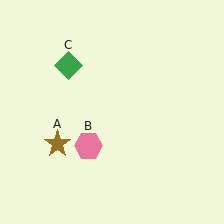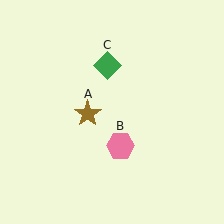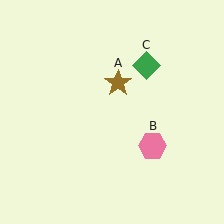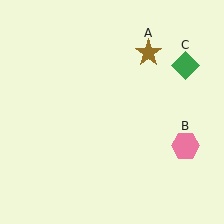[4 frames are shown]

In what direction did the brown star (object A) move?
The brown star (object A) moved up and to the right.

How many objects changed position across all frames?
3 objects changed position: brown star (object A), pink hexagon (object B), green diamond (object C).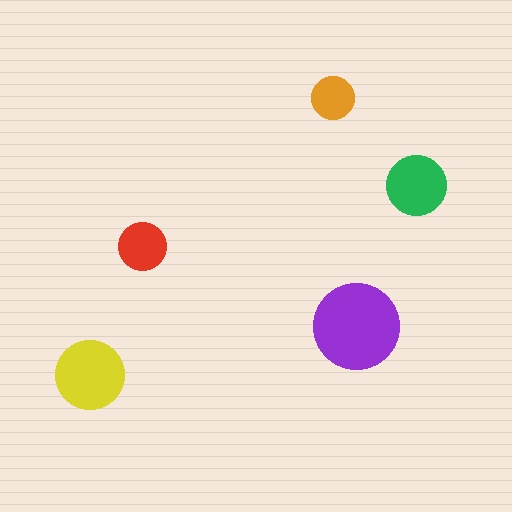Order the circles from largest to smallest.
the purple one, the yellow one, the green one, the red one, the orange one.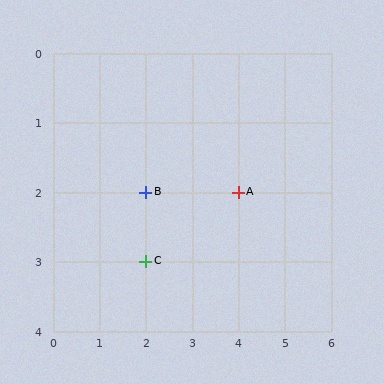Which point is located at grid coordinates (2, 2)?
Point B is at (2, 2).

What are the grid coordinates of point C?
Point C is at grid coordinates (2, 3).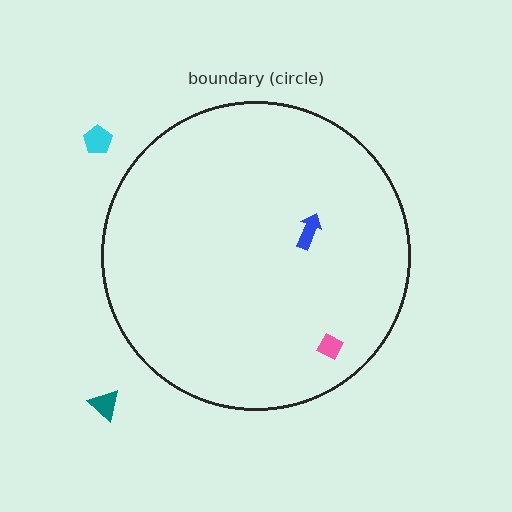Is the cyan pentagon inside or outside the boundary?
Outside.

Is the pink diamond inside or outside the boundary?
Inside.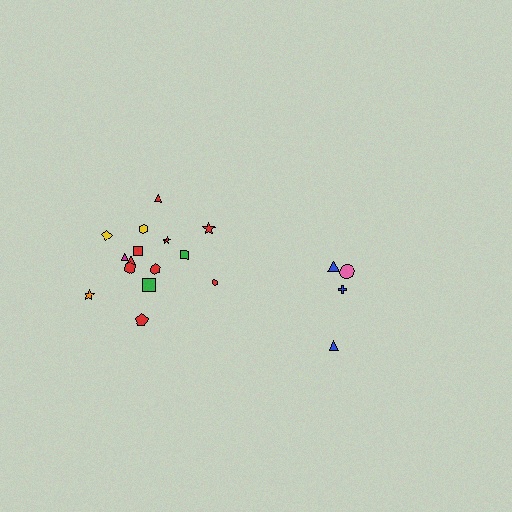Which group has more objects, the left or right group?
The left group.